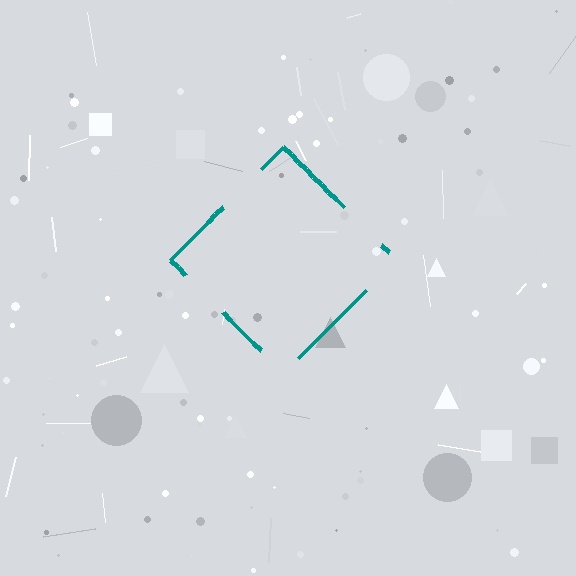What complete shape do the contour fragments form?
The contour fragments form a diamond.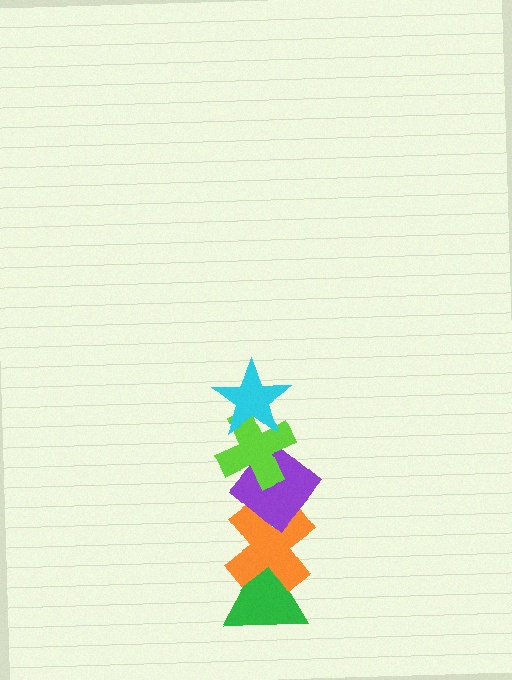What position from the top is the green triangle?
The green triangle is 5th from the top.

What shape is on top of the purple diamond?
The lime cross is on top of the purple diamond.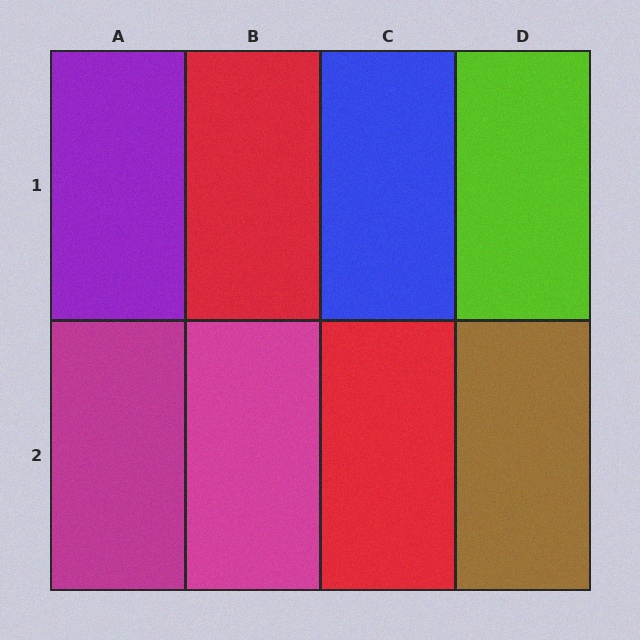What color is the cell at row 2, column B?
Magenta.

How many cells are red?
2 cells are red.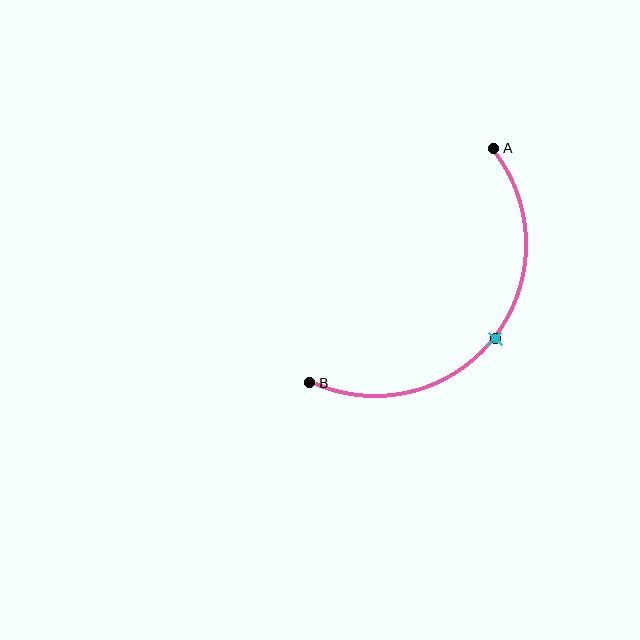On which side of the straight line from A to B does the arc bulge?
The arc bulges below and to the right of the straight line connecting A and B.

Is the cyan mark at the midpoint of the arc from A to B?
Yes. The cyan mark lies on the arc at equal arc-length from both A and B — it is the arc midpoint.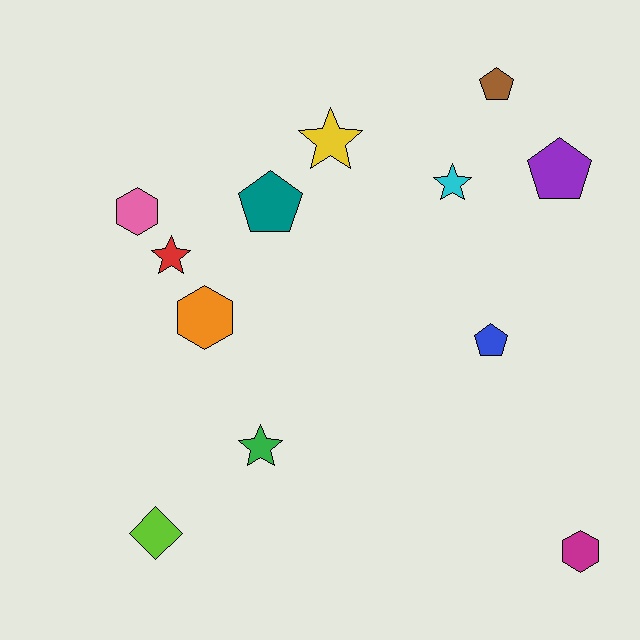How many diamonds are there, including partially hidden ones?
There is 1 diamond.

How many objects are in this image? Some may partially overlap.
There are 12 objects.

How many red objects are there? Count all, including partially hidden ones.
There is 1 red object.